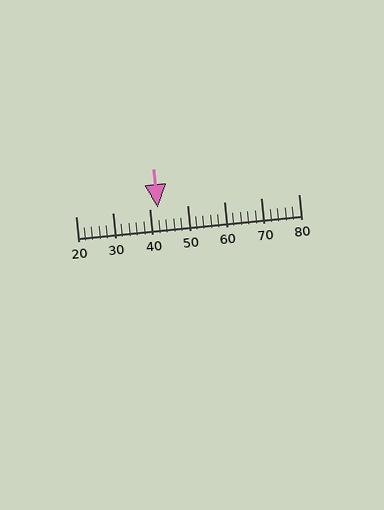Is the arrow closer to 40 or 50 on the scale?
The arrow is closer to 40.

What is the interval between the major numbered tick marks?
The major tick marks are spaced 10 units apart.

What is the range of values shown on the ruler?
The ruler shows values from 20 to 80.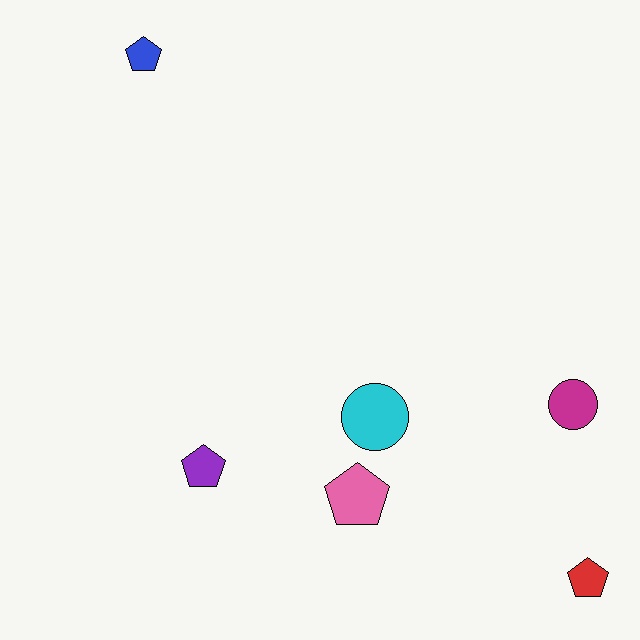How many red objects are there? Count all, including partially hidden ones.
There is 1 red object.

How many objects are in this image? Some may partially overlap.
There are 6 objects.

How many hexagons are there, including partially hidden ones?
There are no hexagons.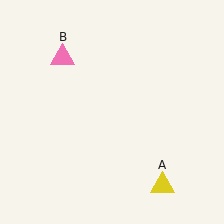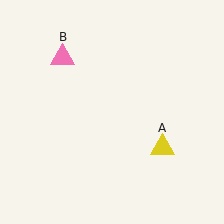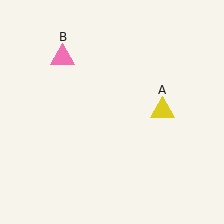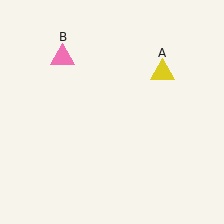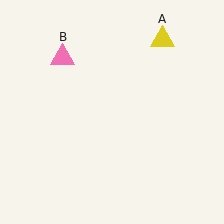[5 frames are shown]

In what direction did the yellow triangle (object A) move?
The yellow triangle (object A) moved up.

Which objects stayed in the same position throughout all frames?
Pink triangle (object B) remained stationary.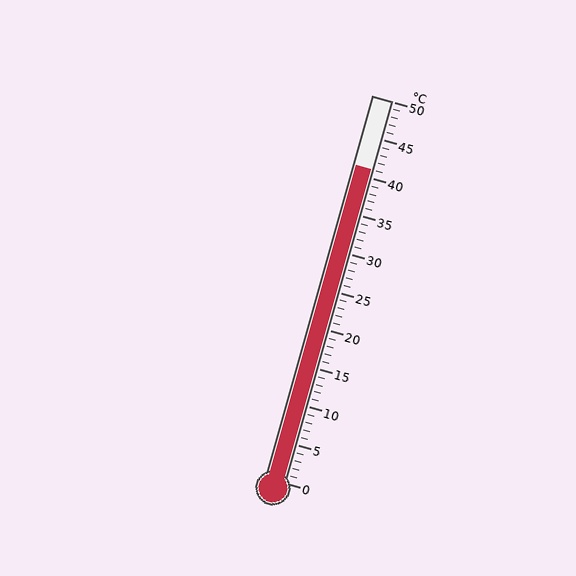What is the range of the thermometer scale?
The thermometer scale ranges from 0°C to 50°C.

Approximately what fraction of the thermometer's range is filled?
The thermometer is filled to approximately 80% of its range.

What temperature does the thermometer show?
The thermometer shows approximately 41°C.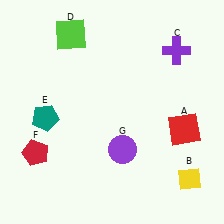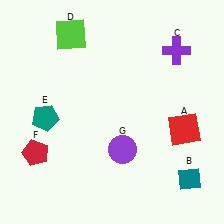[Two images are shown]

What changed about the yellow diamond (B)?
In Image 1, B is yellow. In Image 2, it changed to teal.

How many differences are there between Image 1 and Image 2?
There is 1 difference between the two images.